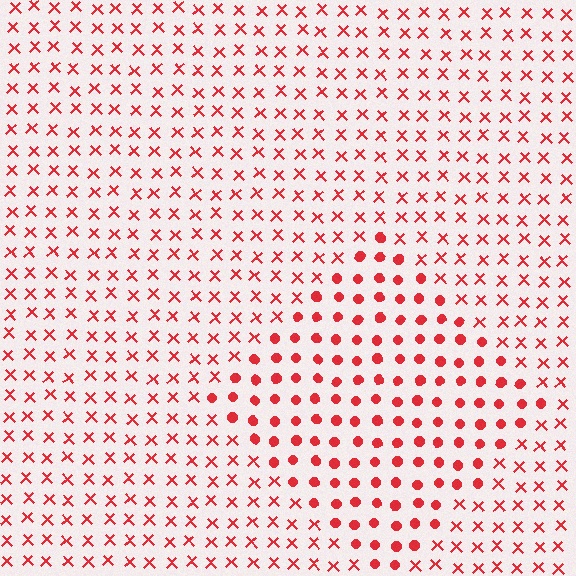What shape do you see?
I see a diamond.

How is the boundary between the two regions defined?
The boundary is defined by a change in element shape: circles inside vs. X marks outside. All elements share the same color and spacing.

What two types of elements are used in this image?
The image uses circles inside the diamond region and X marks outside it.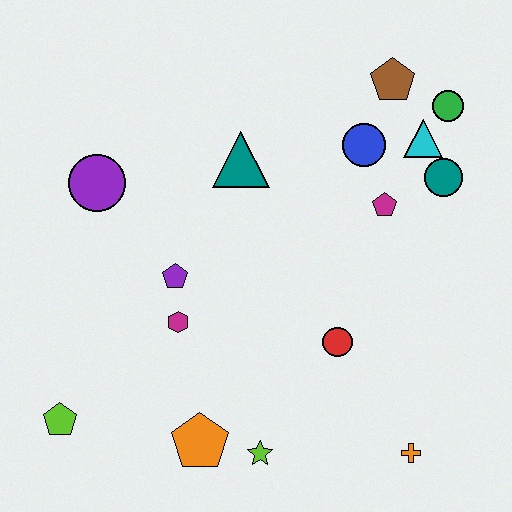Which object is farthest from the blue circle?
The lime pentagon is farthest from the blue circle.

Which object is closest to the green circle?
The cyan triangle is closest to the green circle.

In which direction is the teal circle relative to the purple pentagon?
The teal circle is to the right of the purple pentagon.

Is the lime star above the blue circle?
No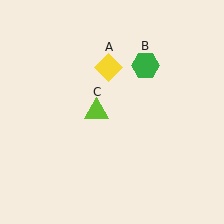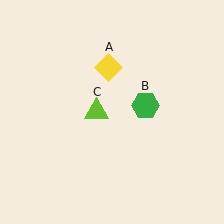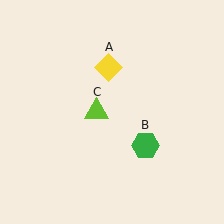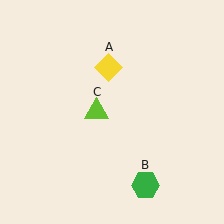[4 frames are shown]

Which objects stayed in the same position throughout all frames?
Yellow diamond (object A) and lime triangle (object C) remained stationary.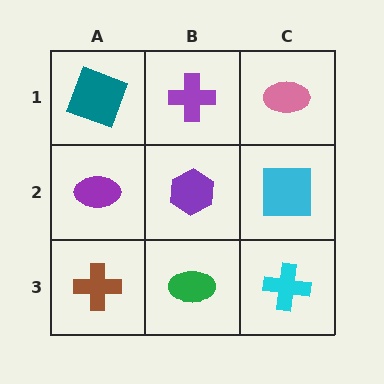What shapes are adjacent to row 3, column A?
A purple ellipse (row 2, column A), a green ellipse (row 3, column B).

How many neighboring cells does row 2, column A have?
3.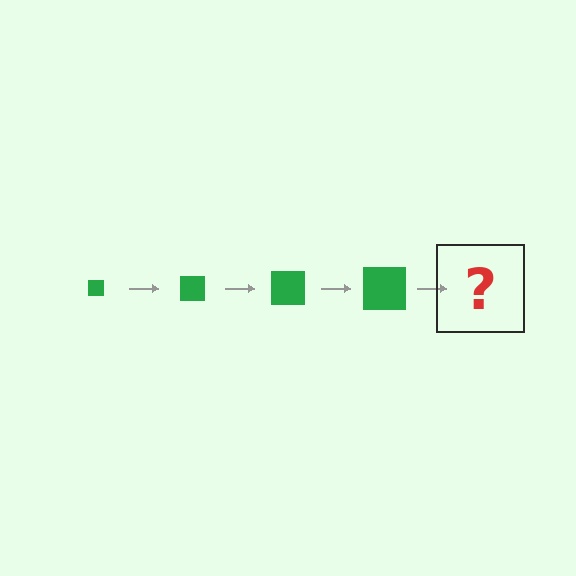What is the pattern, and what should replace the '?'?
The pattern is that the square gets progressively larger each step. The '?' should be a green square, larger than the previous one.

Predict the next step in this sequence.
The next step is a green square, larger than the previous one.